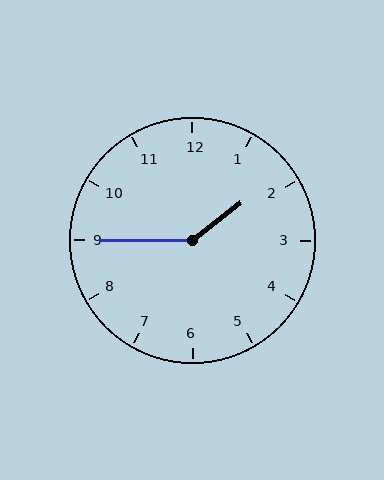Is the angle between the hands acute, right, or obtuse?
It is obtuse.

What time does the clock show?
1:45.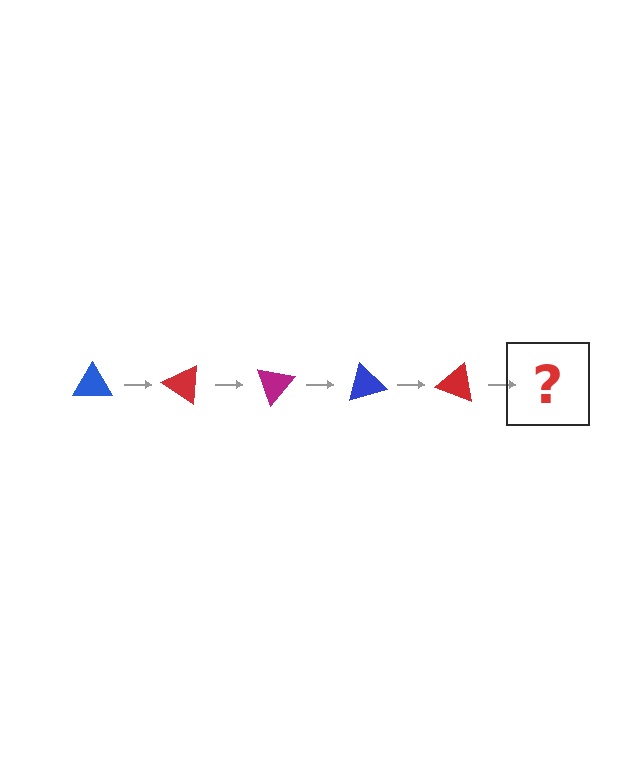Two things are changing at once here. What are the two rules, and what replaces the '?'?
The two rules are that it rotates 35 degrees each step and the color cycles through blue, red, and magenta. The '?' should be a magenta triangle, rotated 175 degrees from the start.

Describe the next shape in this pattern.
It should be a magenta triangle, rotated 175 degrees from the start.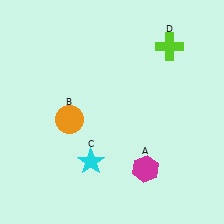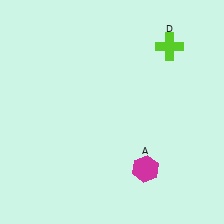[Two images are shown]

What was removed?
The orange circle (B), the cyan star (C) were removed in Image 2.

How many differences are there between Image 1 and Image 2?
There are 2 differences between the two images.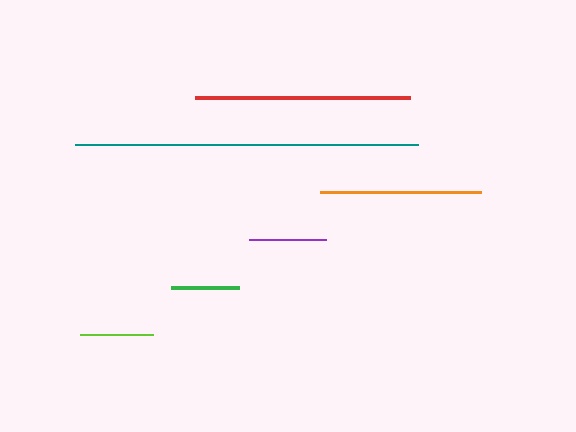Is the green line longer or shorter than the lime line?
The lime line is longer than the green line.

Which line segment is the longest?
The teal line is the longest at approximately 344 pixels.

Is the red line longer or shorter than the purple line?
The red line is longer than the purple line.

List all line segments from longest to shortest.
From longest to shortest: teal, red, orange, purple, lime, green.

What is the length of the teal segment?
The teal segment is approximately 344 pixels long.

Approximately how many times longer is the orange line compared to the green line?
The orange line is approximately 2.4 times the length of the green line.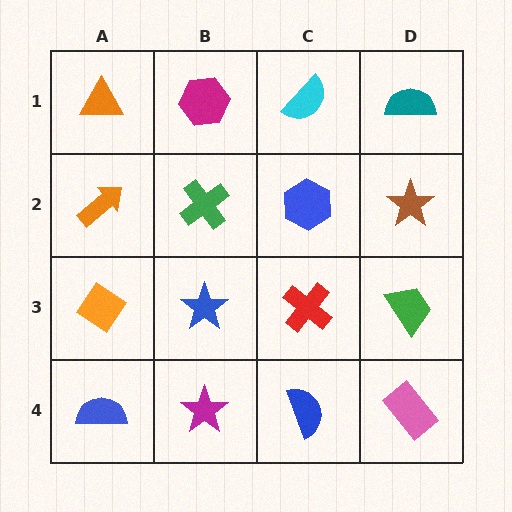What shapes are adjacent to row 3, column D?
A brown star (row 2, column D), a pink rectangle (row 4, column D), a red cross (row 3, column C).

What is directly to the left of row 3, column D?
A red cross.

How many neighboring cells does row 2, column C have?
4.